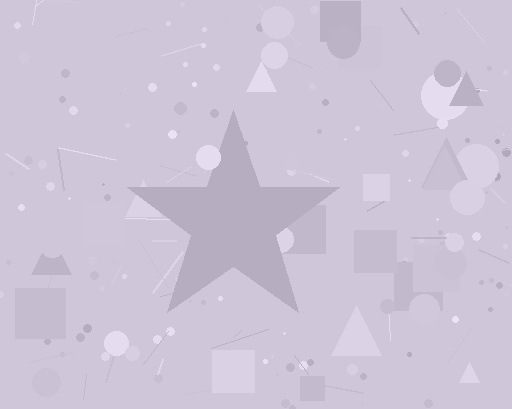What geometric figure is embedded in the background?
A star is embedded in the background.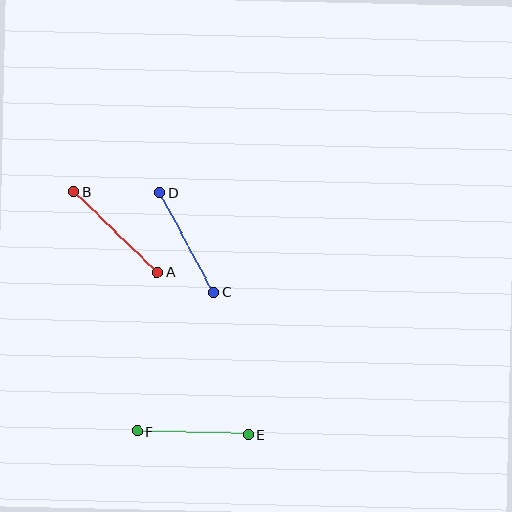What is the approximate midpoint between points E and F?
The midpoint is at approximately (193, 433) pixels.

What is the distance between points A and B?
The distance is approximately 116 pixels.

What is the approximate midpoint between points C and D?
The midpoint is at approximately (187, 243) pixels.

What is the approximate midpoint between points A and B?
The midpoint is at approximately (116, 232) pixels.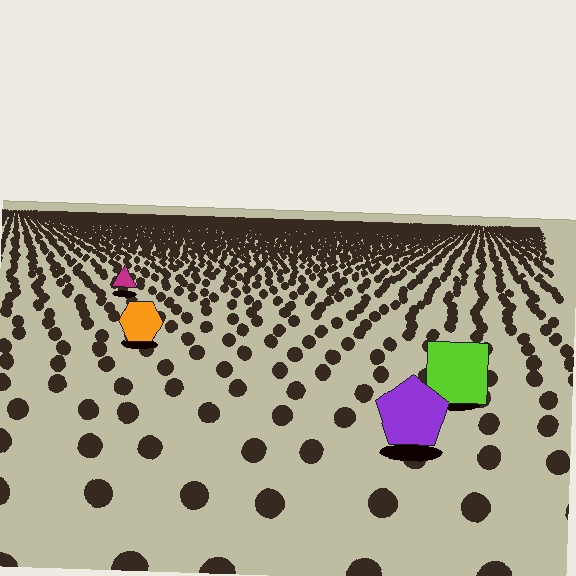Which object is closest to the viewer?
The purple pentagon is closest. The texture marks near it are larger and more spread out.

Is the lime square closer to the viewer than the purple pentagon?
No. The purple pentagon is closer — you can tell from the texture gradient: the ground texture is coarser near it.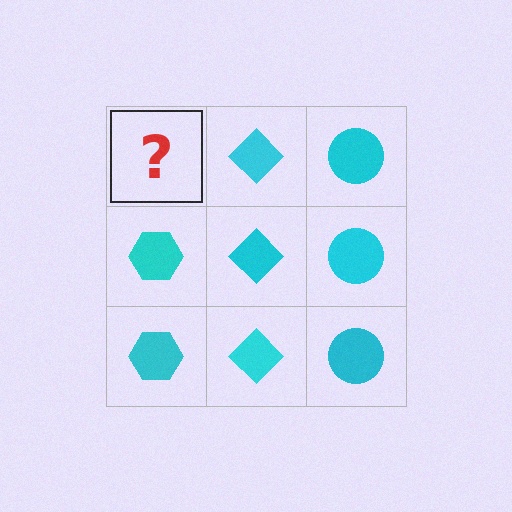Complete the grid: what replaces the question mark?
The question mark should be replaced with a cyan hexagon.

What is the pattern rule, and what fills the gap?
The rule is that each column has a consistent shape. The gap should be filled with a cyan hexagon.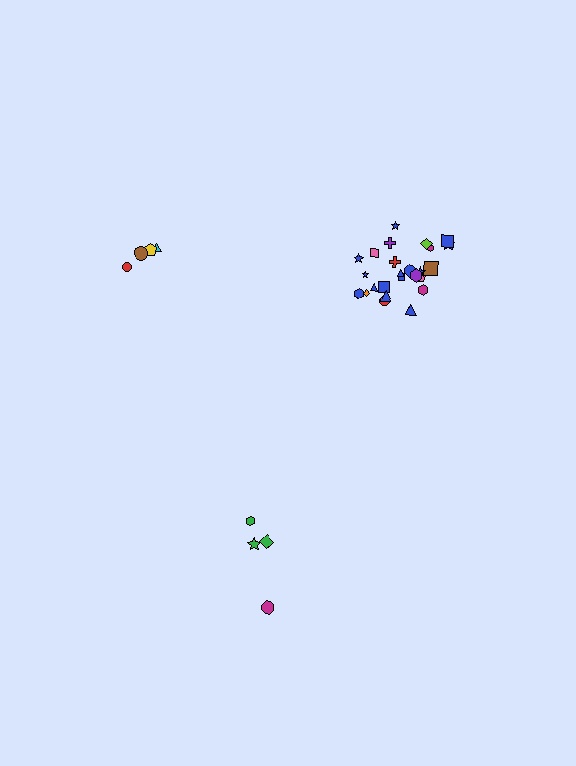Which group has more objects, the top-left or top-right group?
The top-right group.